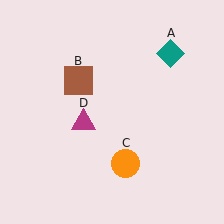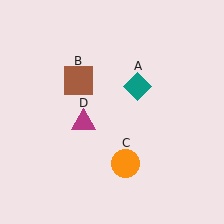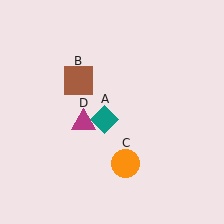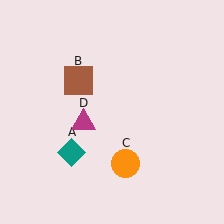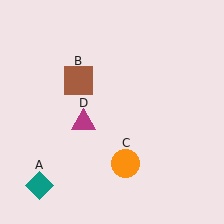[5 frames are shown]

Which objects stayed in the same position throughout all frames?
Brown square (object B) and orange circle (object C) and magenta triangle (object D) remained stationary.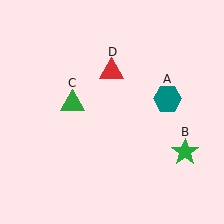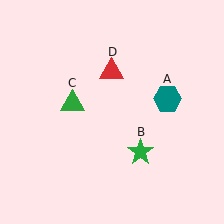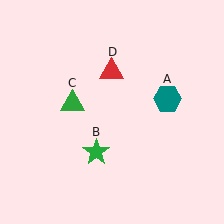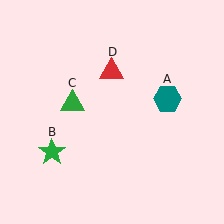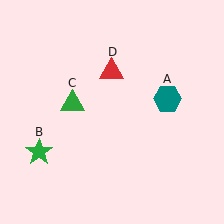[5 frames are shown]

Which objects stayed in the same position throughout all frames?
Teal hexagon (object A) and green triangle (object C) and red triangle (object D) remained stationary.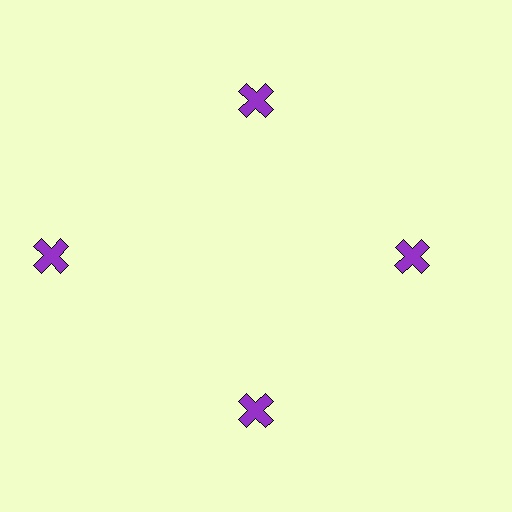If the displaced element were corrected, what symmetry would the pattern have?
It would have 4-fold rotational symmetry — the pattern would map onto itself every 90 degrees.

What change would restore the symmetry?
The symmetry would be restored by moving it inward, back onto the ring so that all 4 crosses sit at equal angles and equal distance from the center.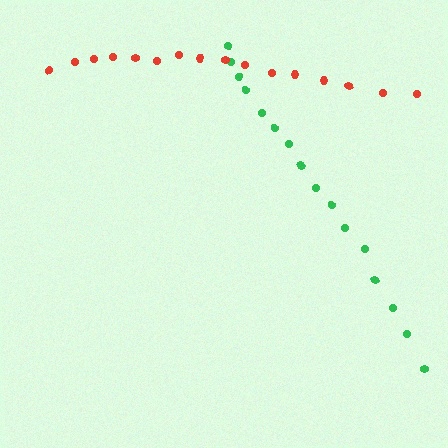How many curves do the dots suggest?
There are 2 distinct paths.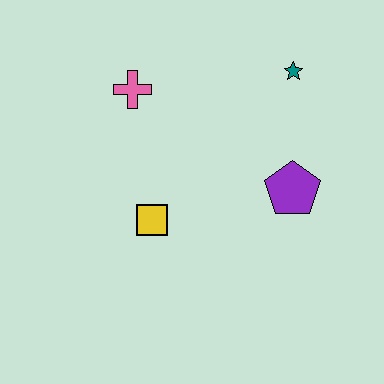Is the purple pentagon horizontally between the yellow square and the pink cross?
No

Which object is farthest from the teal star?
The yellow square is farthest from the teal star.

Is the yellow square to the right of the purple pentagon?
No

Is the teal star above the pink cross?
Yes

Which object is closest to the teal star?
The purple pentagon is closest to the teal star.